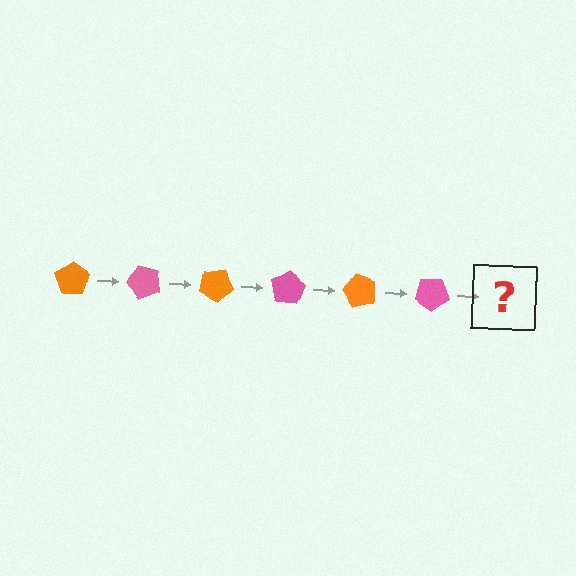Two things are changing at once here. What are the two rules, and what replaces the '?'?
The two rules are that it rotates 50 degrees each step and the color cycles through orange and pink. The '?' should be an orange pentagon, rotated 300 degrees from the start.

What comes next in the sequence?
The next element should be an orange pentagon, rotated 300 degrees from the start.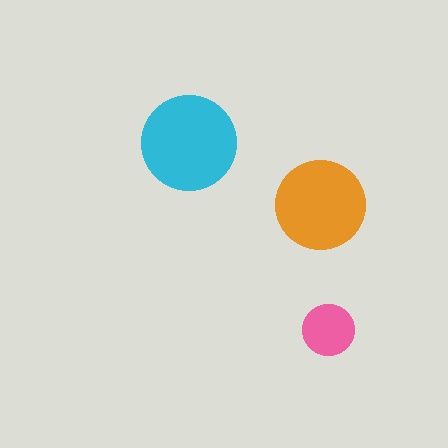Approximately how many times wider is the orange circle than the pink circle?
About 1.5 times wider.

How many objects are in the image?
There are 3 objects in the image.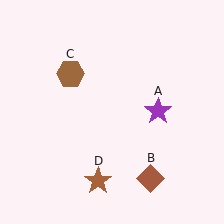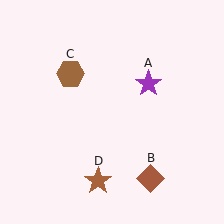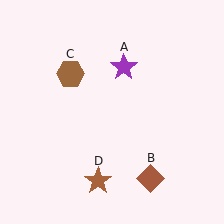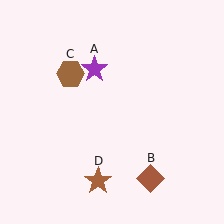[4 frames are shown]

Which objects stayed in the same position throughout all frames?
Brown diamond (object B) and brown hexagon (object C) and brown star (object D) remained stationary.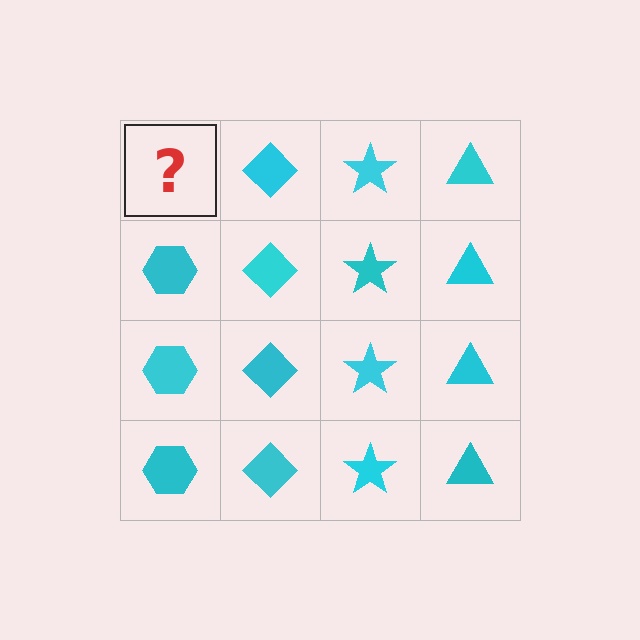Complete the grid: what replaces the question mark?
The question mark should be replaced with a cyan hexagon.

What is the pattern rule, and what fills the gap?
The rule is that each column has a consistent shape. The gap should be filled with a cyan hexagon.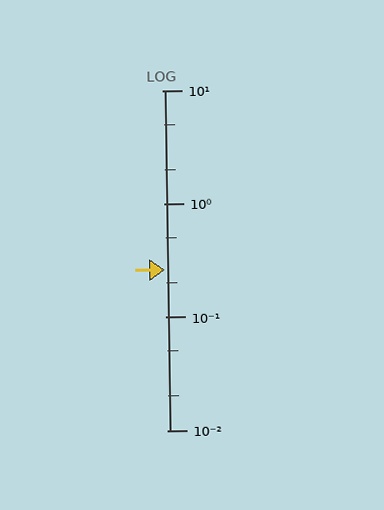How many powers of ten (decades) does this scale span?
The scale spans 3 decades, from 0.01 to 10.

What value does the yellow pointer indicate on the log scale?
The pointer indicates approximately 0.26.